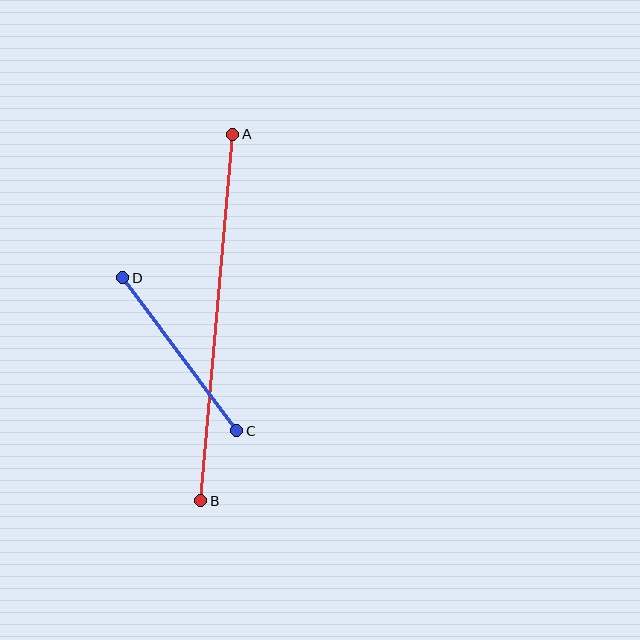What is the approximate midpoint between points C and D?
The midpoint is at approximately (180, 354) pixels.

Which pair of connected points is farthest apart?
Points A and B are farthest apart.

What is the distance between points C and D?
The distance is approximately 191 pixels.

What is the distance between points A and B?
The distance is approximately 368 pixels.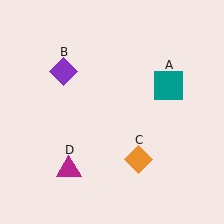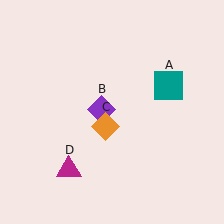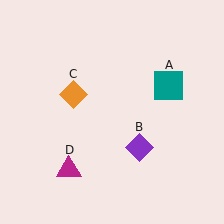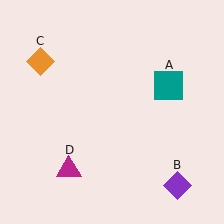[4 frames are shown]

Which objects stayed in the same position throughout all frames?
Teal square (object A) and magenta triangle (object D) remained stationary.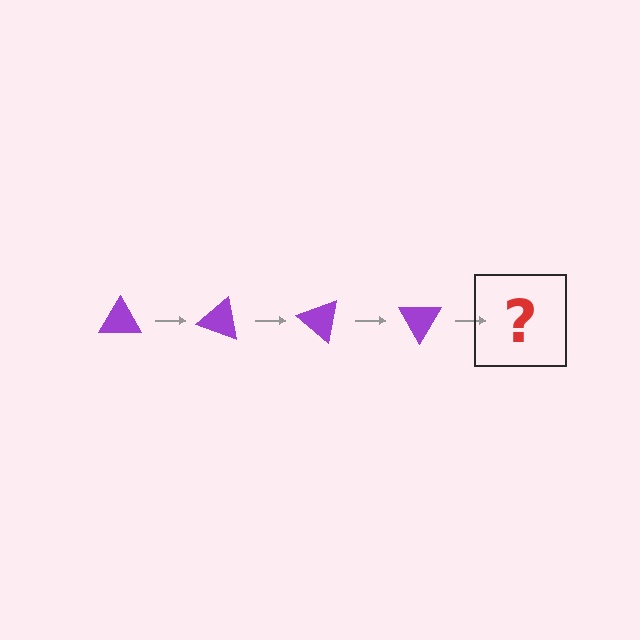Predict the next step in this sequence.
The next step is a purple triangle rotated 80 degrees.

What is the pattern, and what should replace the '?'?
The pattern is that the triangle rotates 20 degrees each step. The '?' should be a purple triangle rotated 80 degrees.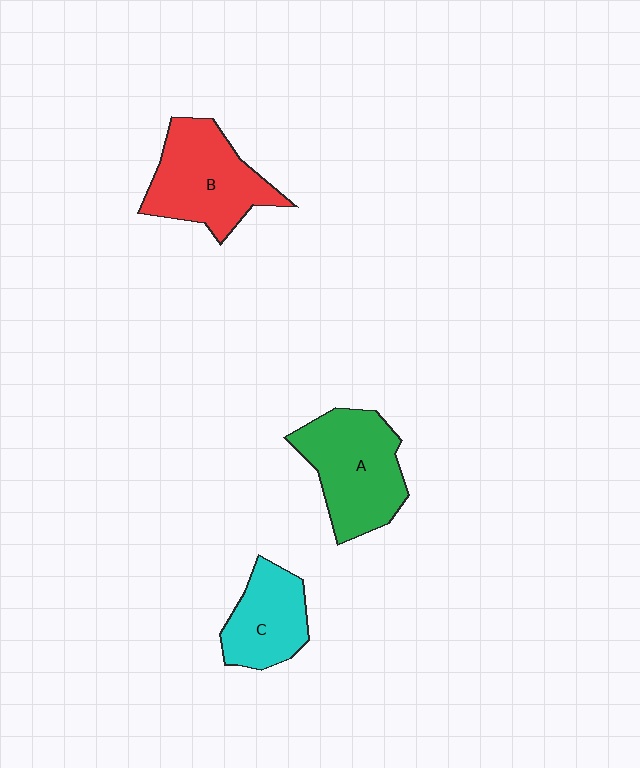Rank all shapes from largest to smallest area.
From largest to smallest: A (green), B (red), C (cyan).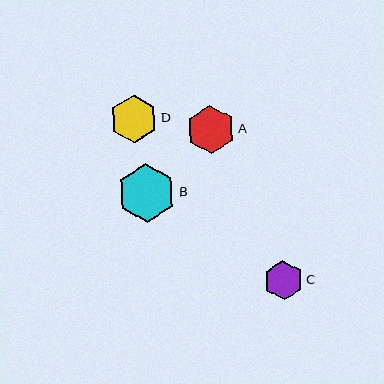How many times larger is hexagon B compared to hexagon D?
Hexagon B is approximately 1.2 times the size of hexagon D.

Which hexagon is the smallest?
Hexagon C is the smallest with a size of approximately 39 pixels.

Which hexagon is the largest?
Hexagon B is the largest with a size of approximately 59 pixels.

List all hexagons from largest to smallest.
From largest to smallest: B, A, D, C.